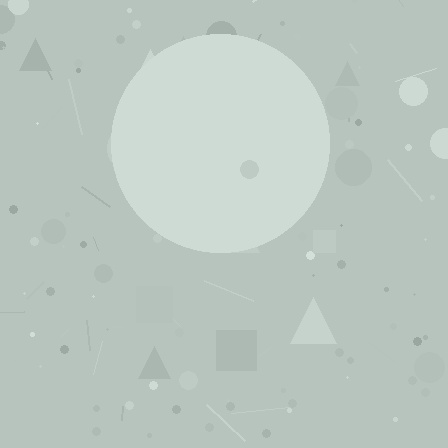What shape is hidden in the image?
A circle is hidden in the image.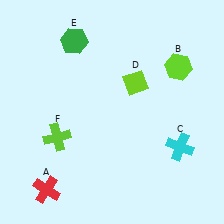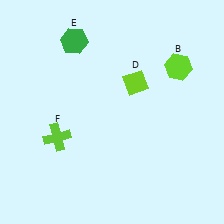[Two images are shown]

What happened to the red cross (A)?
The red cross (A) was removed in Image 2. It was in the bottom-left area of Image 1.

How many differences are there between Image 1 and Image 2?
There are 2 differences between the two images.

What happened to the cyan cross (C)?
The cyan cross (C) was removed in Image 2. It was in the bottom-right area of Image 1.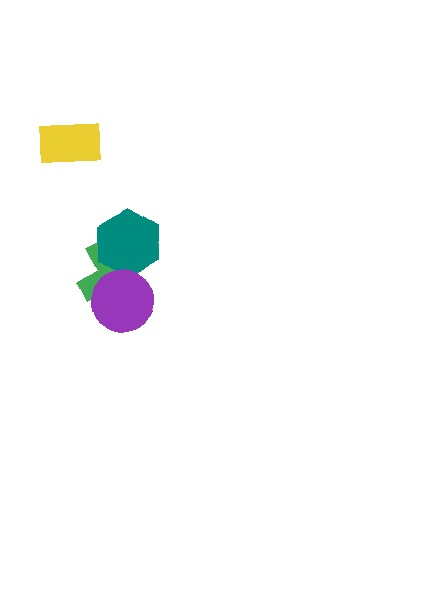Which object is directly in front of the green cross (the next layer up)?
The teal hexagon is directly in front of the green cross.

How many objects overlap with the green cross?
2 objects overlap with the green cross.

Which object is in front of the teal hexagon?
The purple circle is in front of the teal hexagon.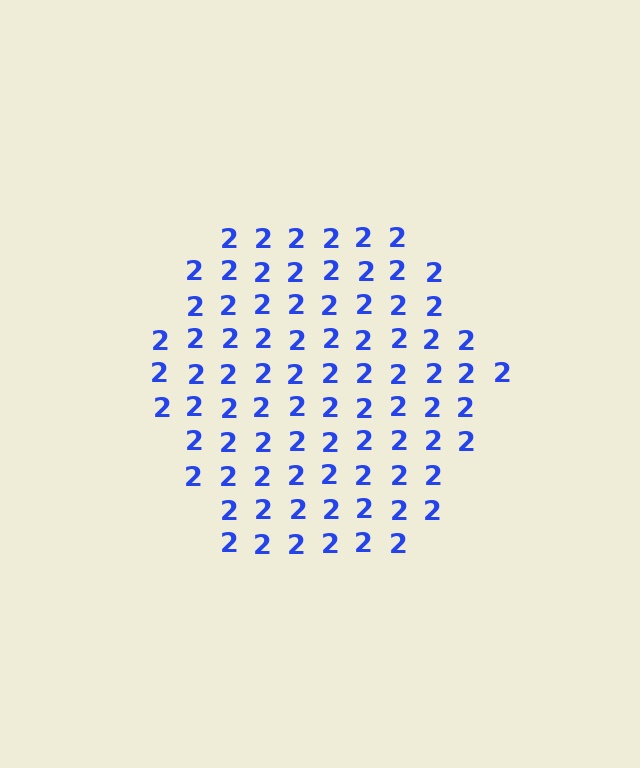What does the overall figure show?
The overall figure shows a hexagon.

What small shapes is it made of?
It is made of small digit 2's.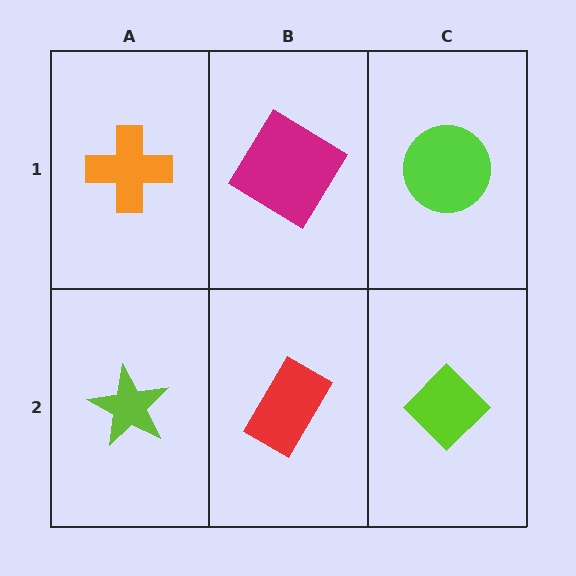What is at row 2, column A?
A lime star.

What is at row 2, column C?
A lime diamond.